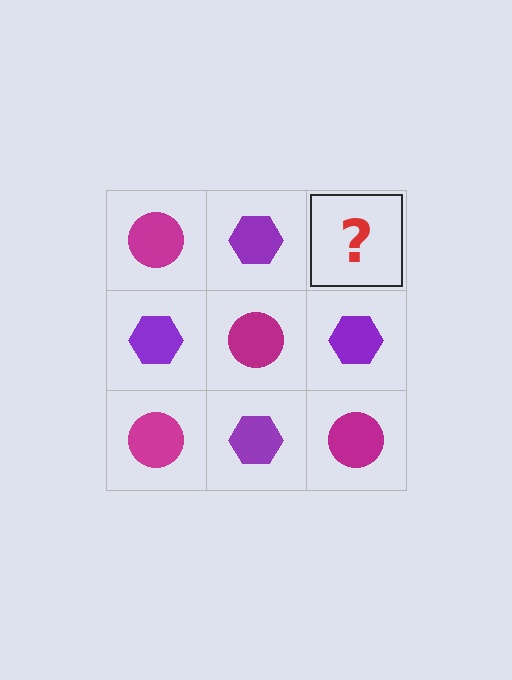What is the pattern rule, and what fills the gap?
The rule is that it alternates magenta circle and purple hexagon in a checkerboard pattern. The gap should be filled with a magenta circle.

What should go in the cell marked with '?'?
The missing cell should contain a magenta circle.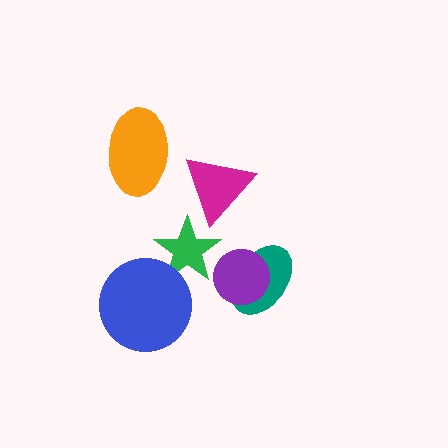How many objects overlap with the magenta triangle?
0 objects overlap with the magenta triangle.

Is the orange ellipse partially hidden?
No, no other shape covers it.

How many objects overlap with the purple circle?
1 object overlaps with the purple circle.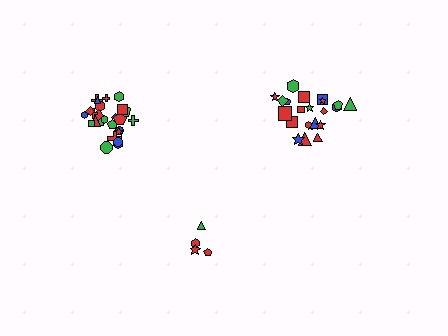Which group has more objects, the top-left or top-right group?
The top-left group.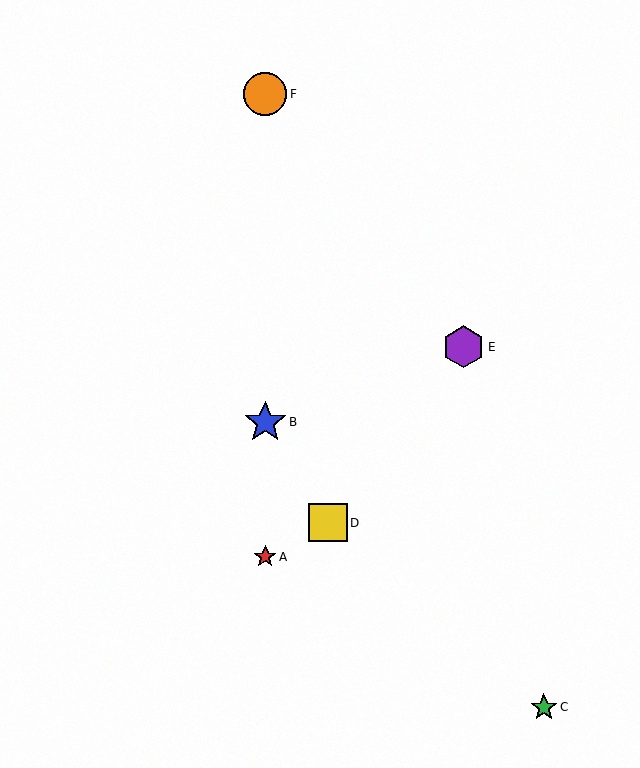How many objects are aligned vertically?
3 objects (A, B, F) are aligned vertically.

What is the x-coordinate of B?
Object B is at x≈265.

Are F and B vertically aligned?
Yes, both are at x≈265.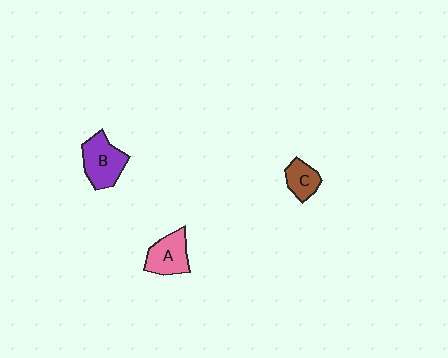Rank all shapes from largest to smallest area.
From largest to smallest: B (purple), A (pink), C (brown).